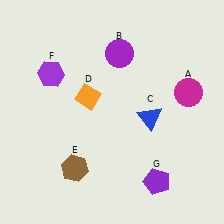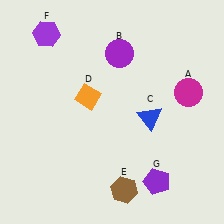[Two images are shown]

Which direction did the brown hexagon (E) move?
The brown hexagon (E) moved right.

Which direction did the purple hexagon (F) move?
The purple hexagon (F) moved up.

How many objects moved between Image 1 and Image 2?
2 objects moved between the two images.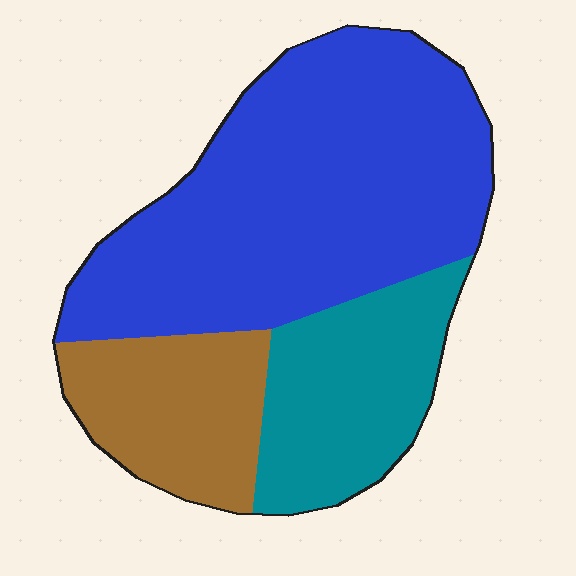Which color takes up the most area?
Blue, at roughly 55%.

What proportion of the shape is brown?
Brown takes up about one fifth (1/5) of the shape.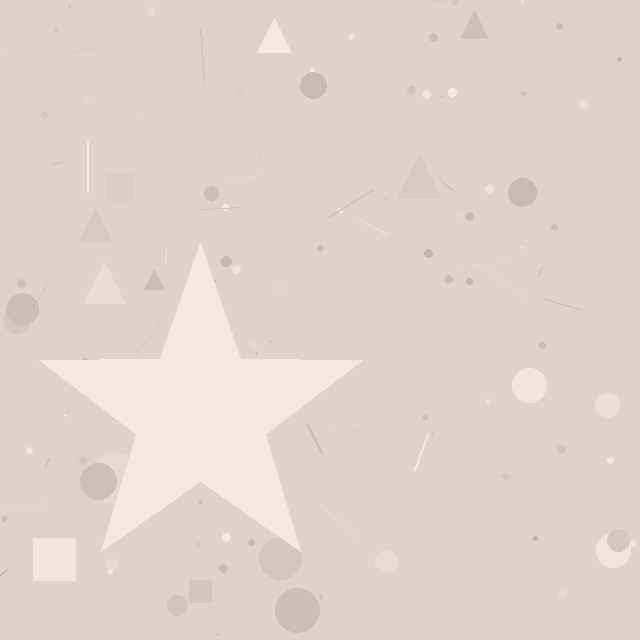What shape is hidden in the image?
A star is hidden in the image.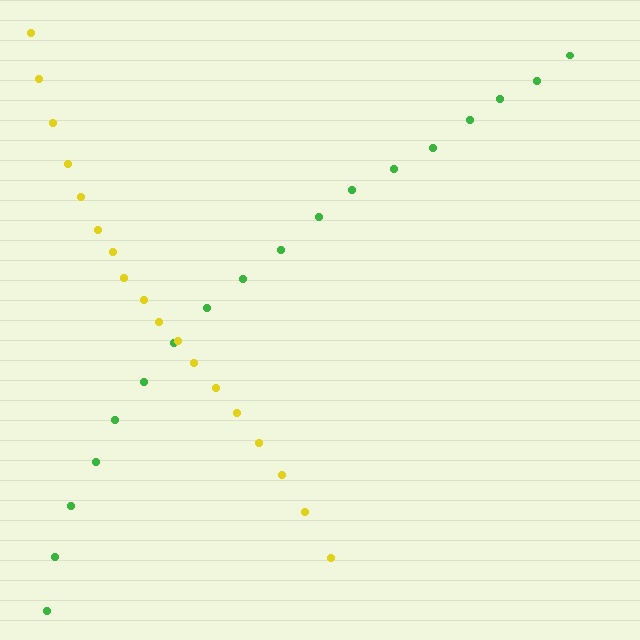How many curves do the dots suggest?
There are 2 distinct paths.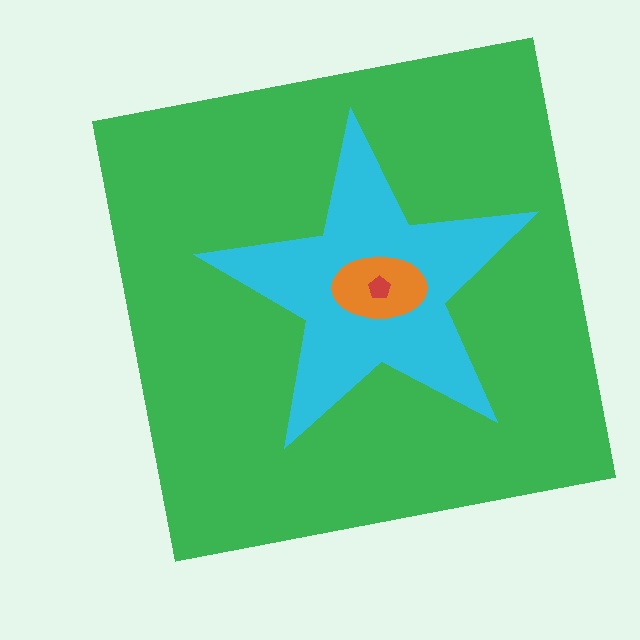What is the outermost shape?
The green square.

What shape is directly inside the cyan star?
The orange ellipse.